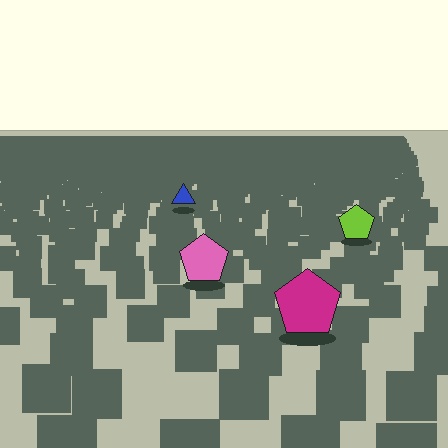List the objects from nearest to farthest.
From nearest to farthest: the magenta pentagon, the pink pentagon, the lime pentagon, the blue triangle.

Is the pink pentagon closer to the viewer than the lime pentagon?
Yes. The pink pentagon is closer — you can tell from the texture gradient: the ground texture is coarser near it.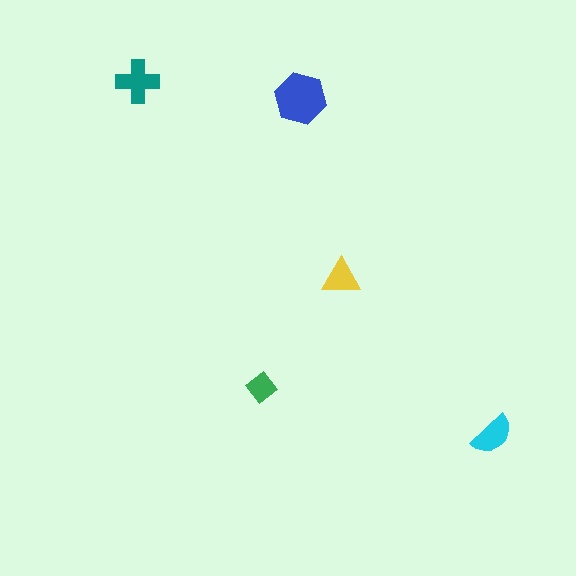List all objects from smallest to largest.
The green diamond, the yellow triangle, the cyan semicircle, the teal cross, the blue hexagon.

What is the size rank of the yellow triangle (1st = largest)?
4th.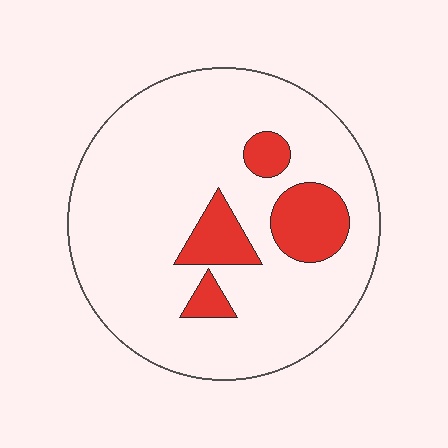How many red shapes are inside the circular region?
4.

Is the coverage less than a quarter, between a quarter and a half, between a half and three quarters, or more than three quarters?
Less than a quarter.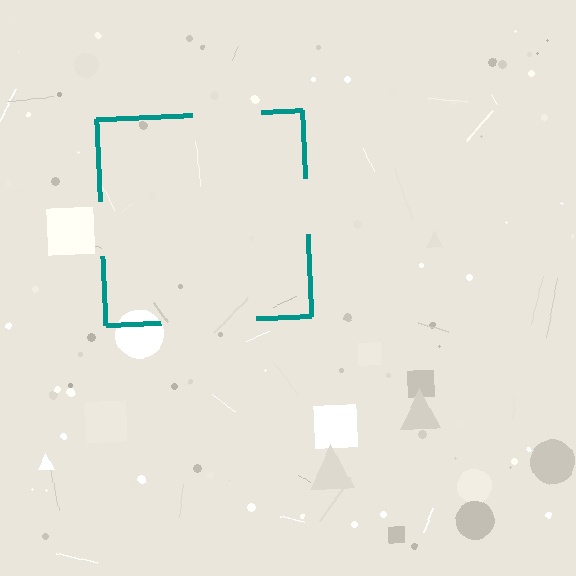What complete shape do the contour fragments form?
The contour fragments form a square.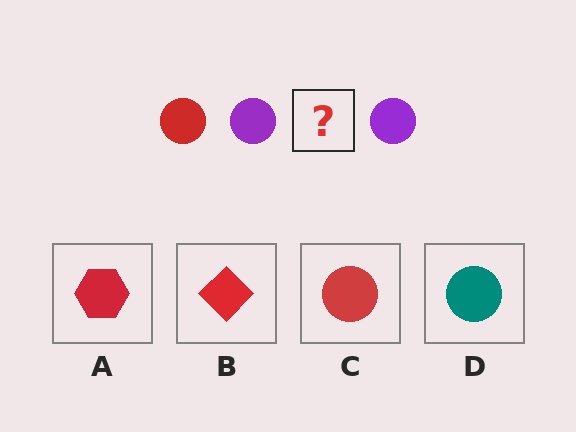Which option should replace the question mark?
Option C.